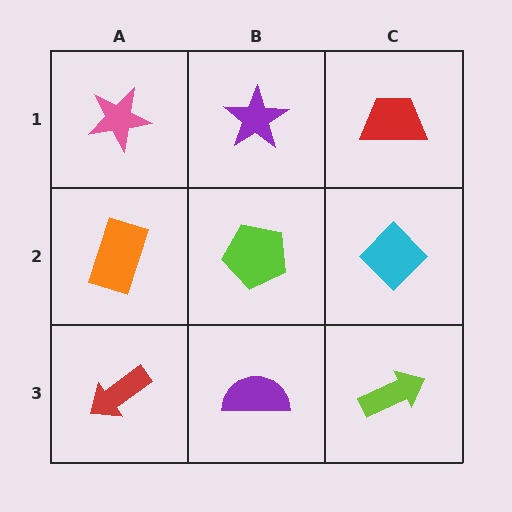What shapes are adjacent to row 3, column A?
An orange rectangle (row 2, column A), a purple semicircle (row 3, column B).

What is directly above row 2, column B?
A purple star.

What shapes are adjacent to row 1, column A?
An orange rectangle (row 2, column A), a purple star (row 1, column B).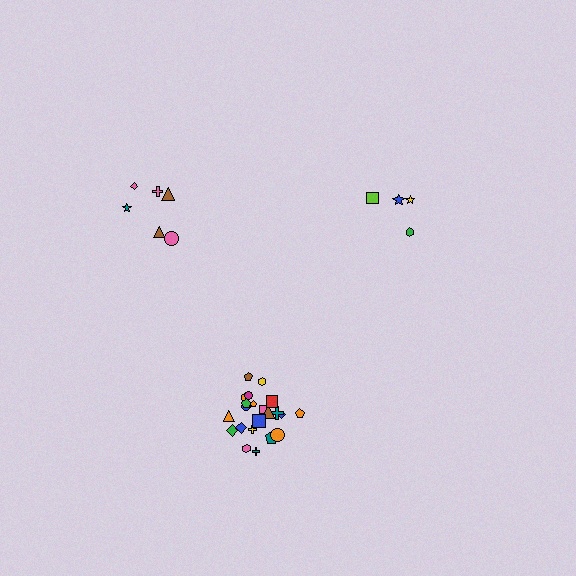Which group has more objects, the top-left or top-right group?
The top-left group.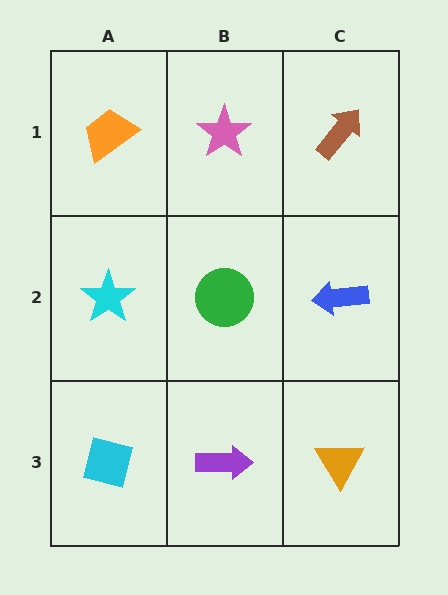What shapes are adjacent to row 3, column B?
A green circle (row 2, column B), a cyan square (row 3, column A), an orange triangle (row 3, column C).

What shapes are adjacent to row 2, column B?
A pink star (row 1, column B), a purple arrow (row 3, column B), a cyan star (row 2, column A), a blue arrow (row 2, column C).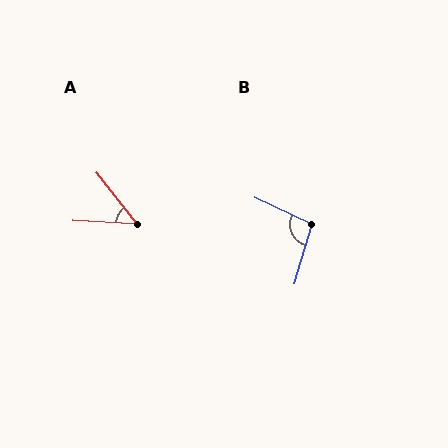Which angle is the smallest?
A, at approximately 49 degrees.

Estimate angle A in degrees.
Approximately 49 degrees.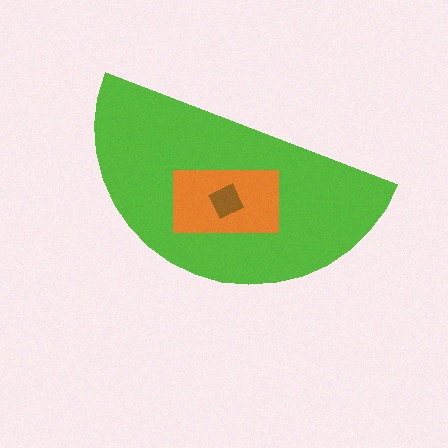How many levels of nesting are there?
3.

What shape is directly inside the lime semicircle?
The orange rectangle.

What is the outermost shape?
The lime semicircle.